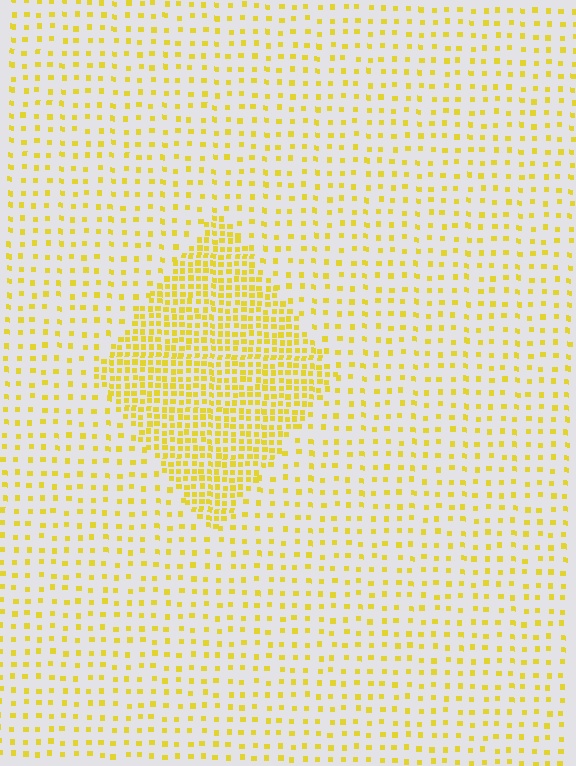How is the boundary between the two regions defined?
The boundary is defined by a change in element density (approximately 2.7x ratio). All elements are the same color, size, and shape.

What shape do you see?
I see a diamond.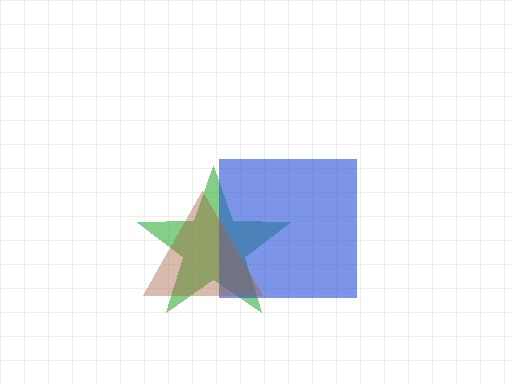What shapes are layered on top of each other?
The layered shapes are: a green star, a blue square, a brown triangle.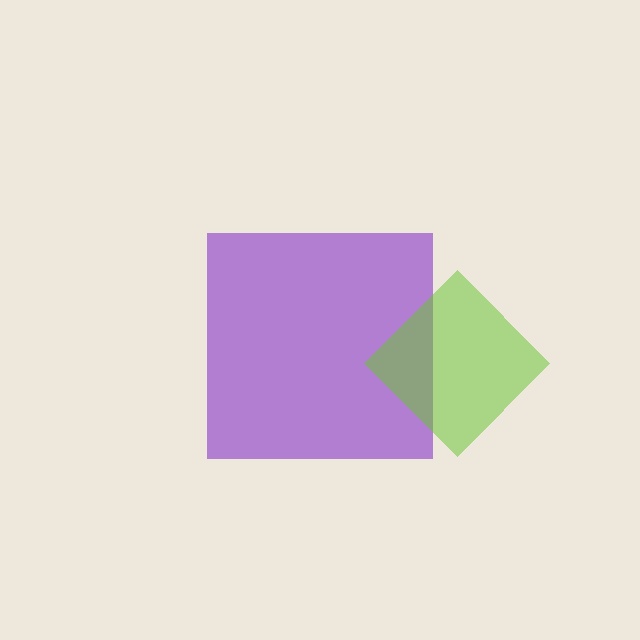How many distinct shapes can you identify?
There are 2 distinct shapes: a purple square, a lime diamond.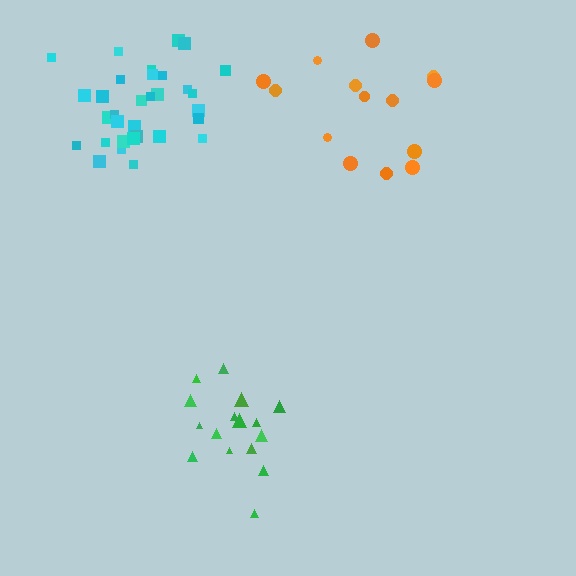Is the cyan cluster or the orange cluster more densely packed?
Cyan.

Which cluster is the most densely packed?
Green.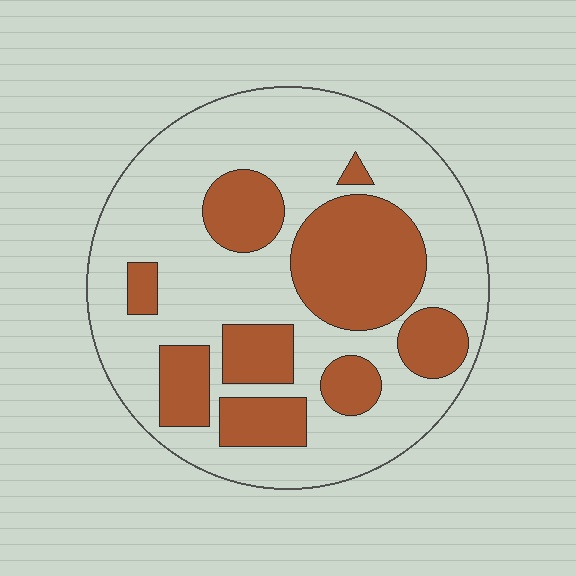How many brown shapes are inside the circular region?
9.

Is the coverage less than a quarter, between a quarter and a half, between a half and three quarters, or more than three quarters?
Between a quarter and a half.